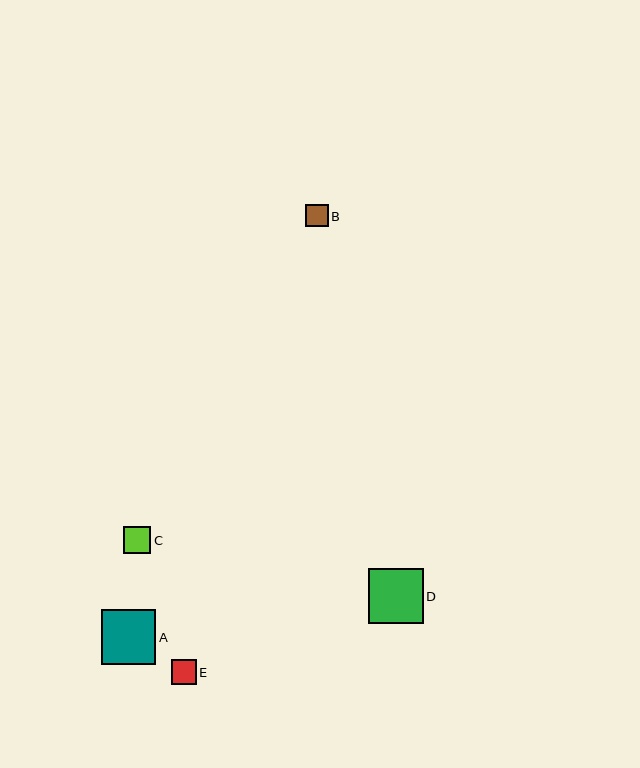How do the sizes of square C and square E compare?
Square C and square E are approximately the same size.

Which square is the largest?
Square D is the largest with a size of approximately 55 pixels.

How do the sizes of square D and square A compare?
Square D and square A are approximately the same size.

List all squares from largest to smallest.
From largest to smallest: D, A, C, E, B.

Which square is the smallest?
Square B is the smallest with a size of approximately 22 pixels.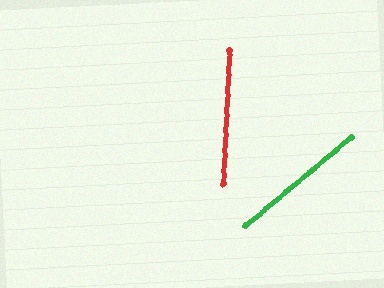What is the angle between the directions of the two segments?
Approximately 47 degrees.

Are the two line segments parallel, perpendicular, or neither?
Neither parallel nor perpendicular — they differ by about 47°.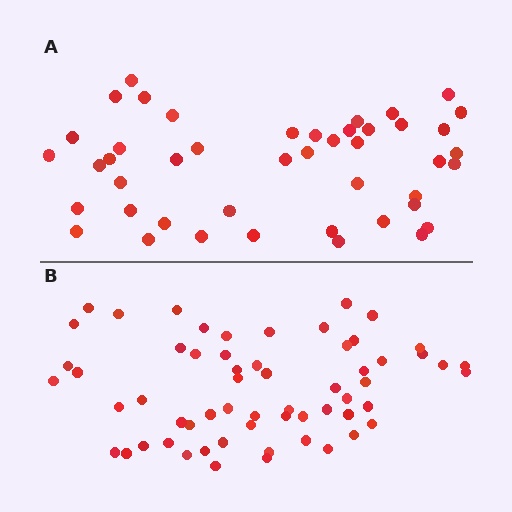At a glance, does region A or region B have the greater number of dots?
Region B (the bottom region) has more dots.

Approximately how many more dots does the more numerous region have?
Region B has approximately 15 more dots than region A.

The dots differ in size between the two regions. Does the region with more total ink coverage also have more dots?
No. Region A has more total ink coverage because its dots are larger, but region B actually contains more individual dots. Total area can be misleading — the number of items is what matters here.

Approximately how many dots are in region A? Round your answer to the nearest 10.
About 40 dots. (The exact count is 45, which rounds to 40.)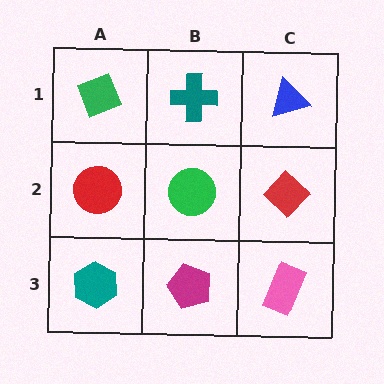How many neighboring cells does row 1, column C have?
2.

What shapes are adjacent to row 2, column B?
A teal cross (row 1, column B), a magenta pentagon (row 3, column B), a red circle (row 2, column A), a red diamond (row 2, column C).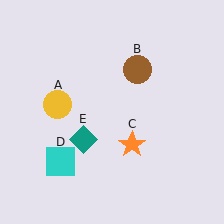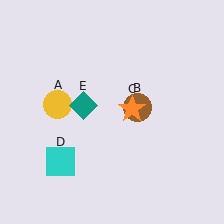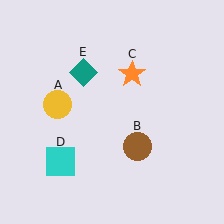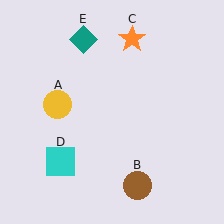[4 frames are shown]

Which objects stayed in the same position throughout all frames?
Yellow circle (object A) and cyan square (object D) remained stationary.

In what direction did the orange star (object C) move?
The orange star (object C) moved up.